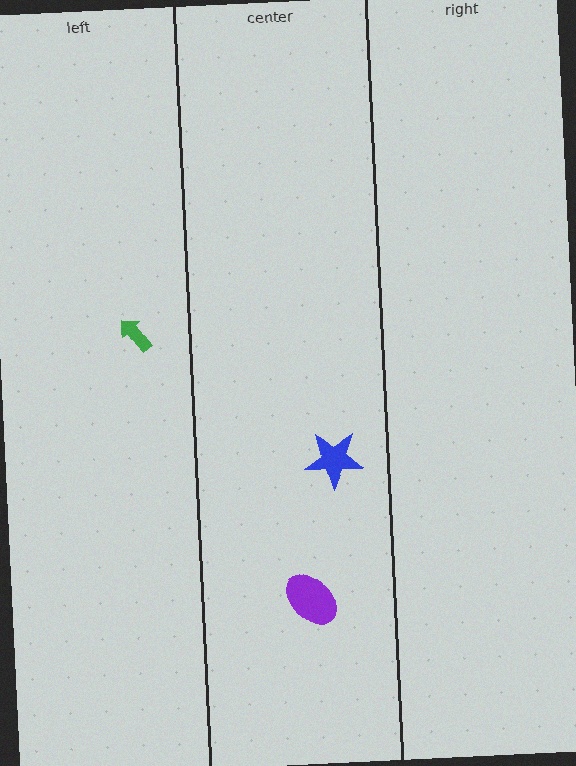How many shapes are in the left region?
1.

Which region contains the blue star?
The center region.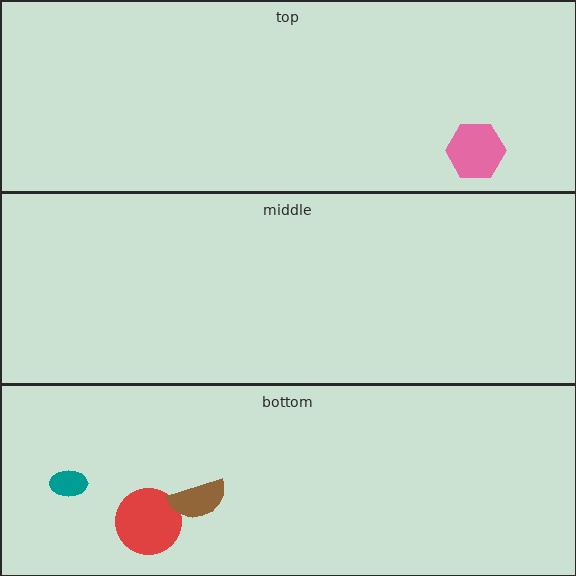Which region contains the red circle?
The bottom region.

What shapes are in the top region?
The pink hexagon.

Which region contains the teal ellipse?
The bottom region.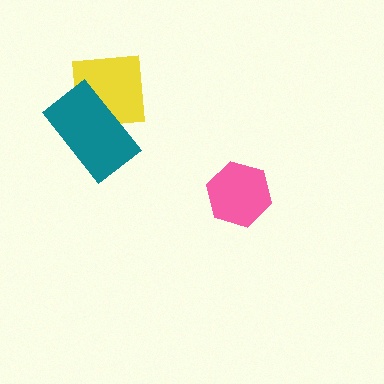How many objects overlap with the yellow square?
1 object overlaps with the yellow square.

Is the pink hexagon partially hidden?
No, no other shape covers it.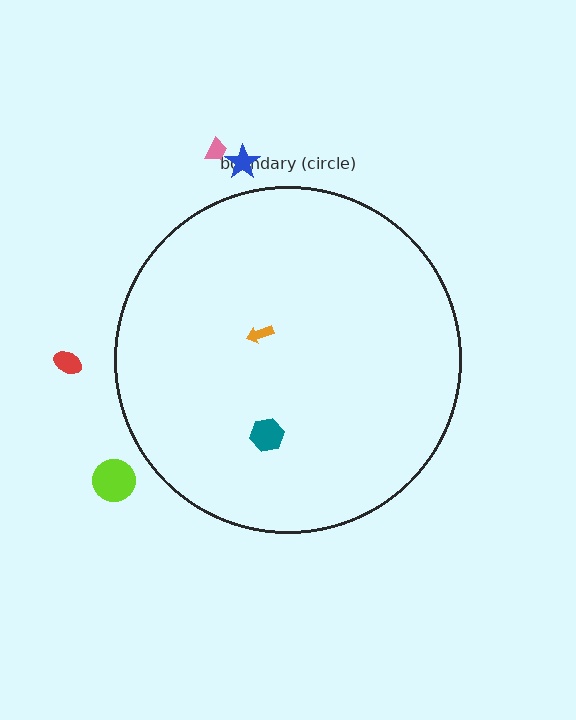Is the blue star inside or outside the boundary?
Outside.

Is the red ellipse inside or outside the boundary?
Outside.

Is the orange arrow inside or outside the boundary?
Inside.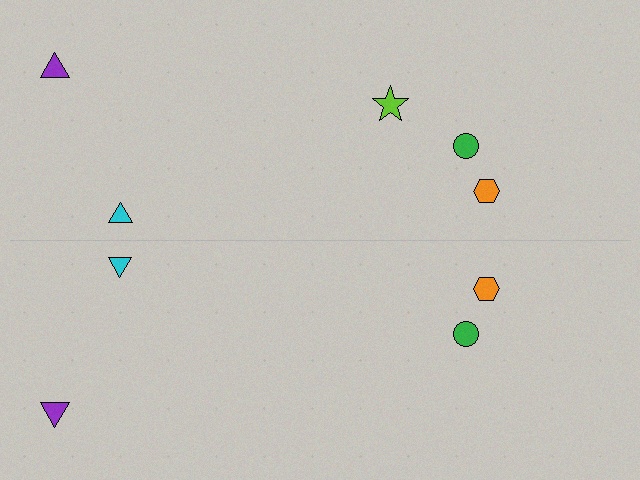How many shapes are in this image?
There are 9 shapes in this image.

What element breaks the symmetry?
A lime star is missing from the bottom side.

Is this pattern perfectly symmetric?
No, the pattern is not perfectly symmetric. A lime star is missing from the bottom side.